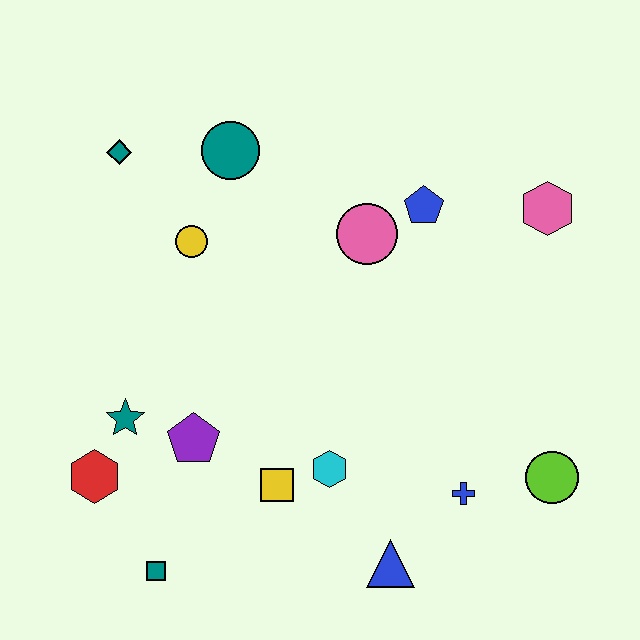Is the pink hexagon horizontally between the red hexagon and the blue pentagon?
No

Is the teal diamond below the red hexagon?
No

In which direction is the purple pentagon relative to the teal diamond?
The purple pentagon is below the teal diamond.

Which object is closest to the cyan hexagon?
The yellow square is closest to the cyan hexagon.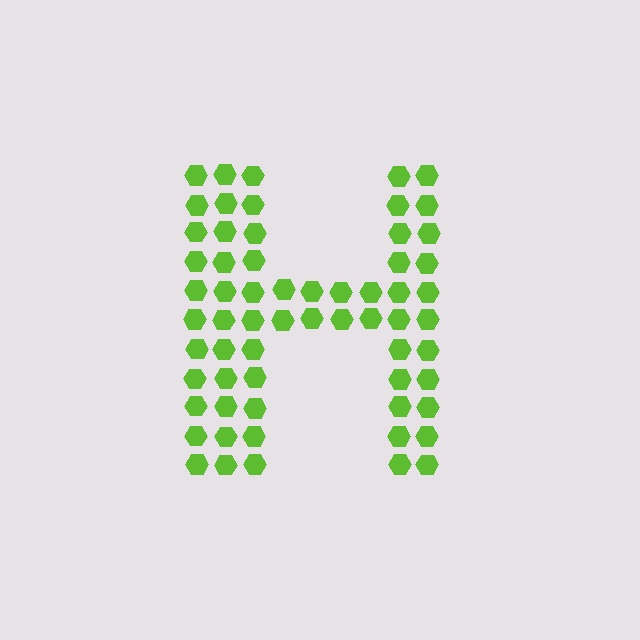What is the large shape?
The large shape is the letter H.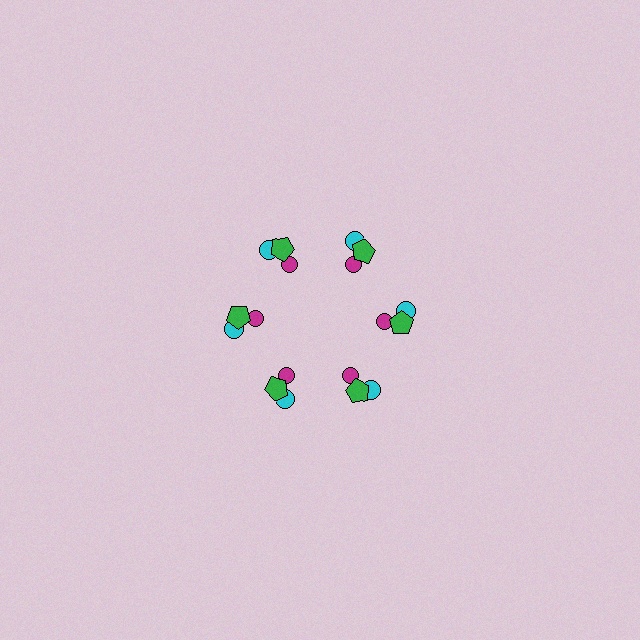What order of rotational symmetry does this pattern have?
This pattern has 6-fold rotational symmetry.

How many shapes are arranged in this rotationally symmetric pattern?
There are 18 shapes, arranged in 6 groups of 3.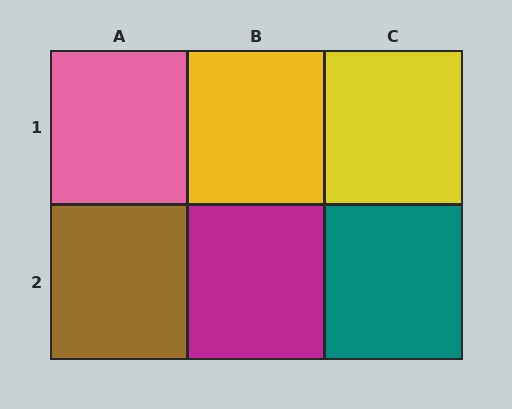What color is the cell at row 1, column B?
Yellow.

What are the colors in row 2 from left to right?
Brown, magenta, teal.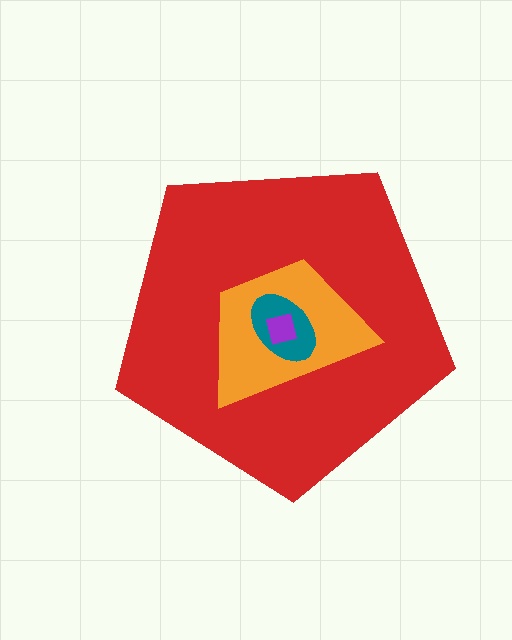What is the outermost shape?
The red pentagon.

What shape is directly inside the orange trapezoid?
The teal ellipse.